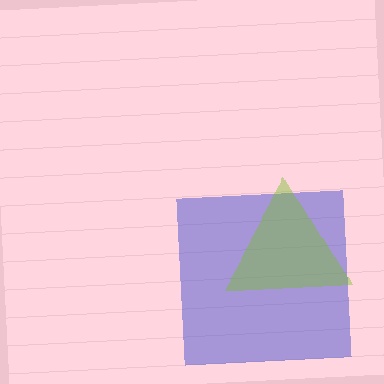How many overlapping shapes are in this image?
There are 2 overlapping shapes in the image.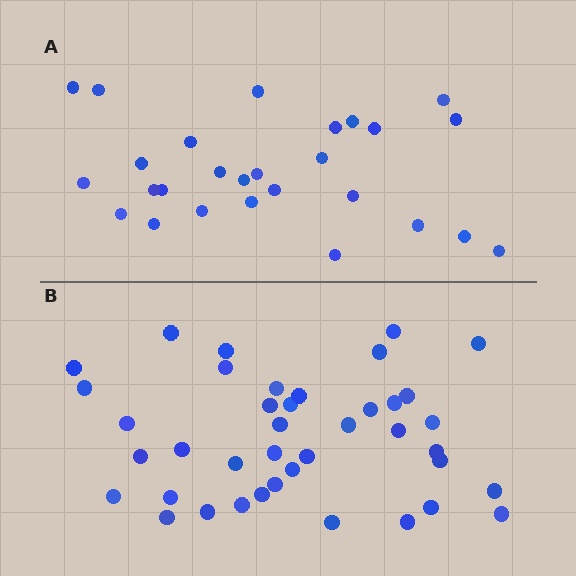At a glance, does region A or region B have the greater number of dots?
Region B (the bottom region) has more dots.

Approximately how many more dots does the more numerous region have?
Region B has approximately 15 more dots than region A.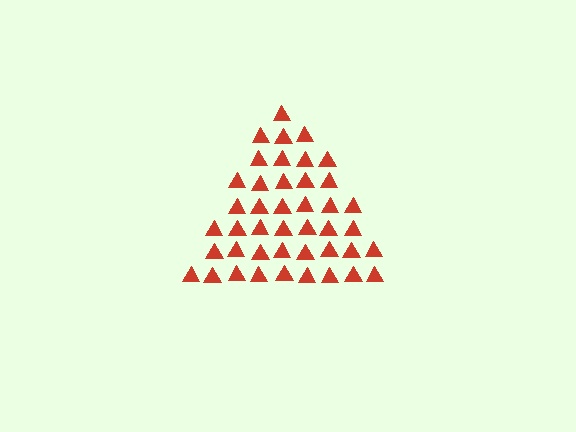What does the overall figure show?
The overall figure shows a triangle.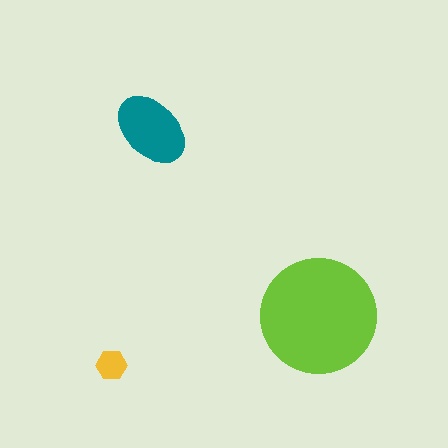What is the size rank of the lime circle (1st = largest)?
1st.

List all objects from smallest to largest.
The yellow hexagon, the teal ellipse, the lime circle.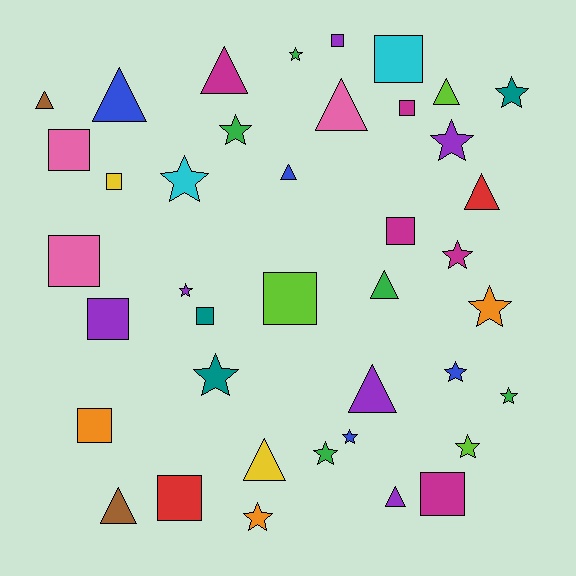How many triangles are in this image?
There are 12 triangles.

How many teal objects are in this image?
There are 3 teal objects.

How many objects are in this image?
There are 40 objects.